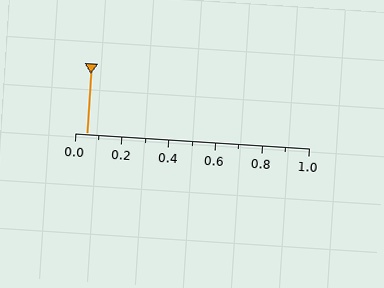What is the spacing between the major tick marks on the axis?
The major ticks are spaced 0.2 apart.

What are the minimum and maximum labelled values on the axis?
The axis runs from 0.0 to 1.0.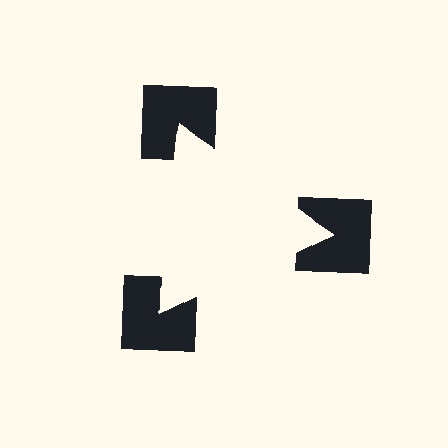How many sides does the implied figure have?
3 sides.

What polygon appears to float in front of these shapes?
An illusory triangle — its edges are inferred from the aligned wedge cuts in the notched squares, not physically drawn.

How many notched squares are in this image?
There are 3 — one at each vertex of the illusory triangle.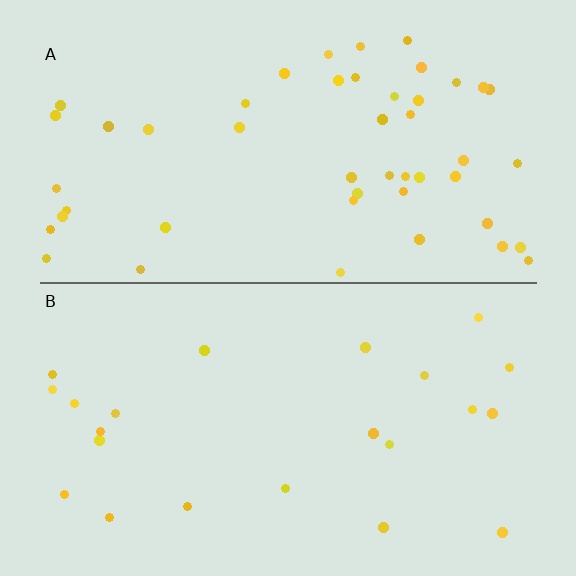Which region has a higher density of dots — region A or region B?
A (the top).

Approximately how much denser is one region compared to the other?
Approximately 2.2× — region A over region B.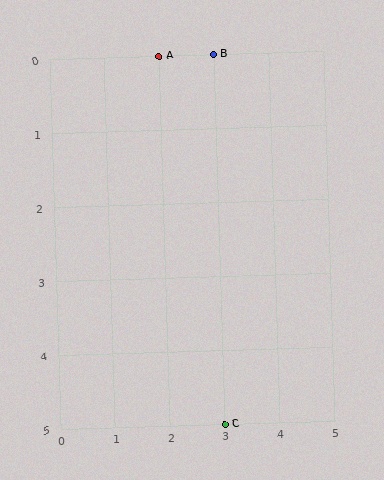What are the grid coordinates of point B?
Point B is at grid coordinates (3, 0).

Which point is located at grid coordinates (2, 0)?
Point A is at (2, 0).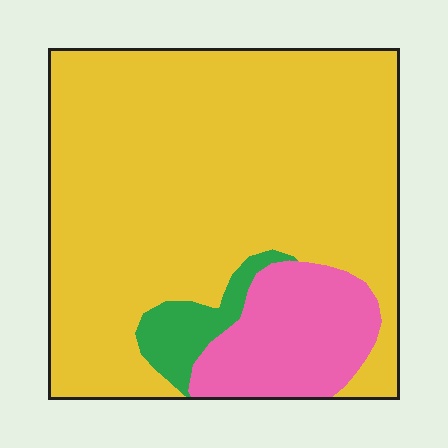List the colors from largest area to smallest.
From largest to smallest: yellow, pink, green.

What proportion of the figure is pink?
Pink takes up about one sixth (1/6) of the figure.